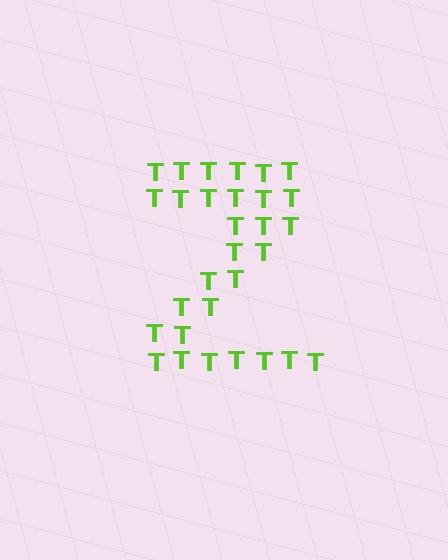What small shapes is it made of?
It is made of small letter T's.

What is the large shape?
The large shape is the letter Z.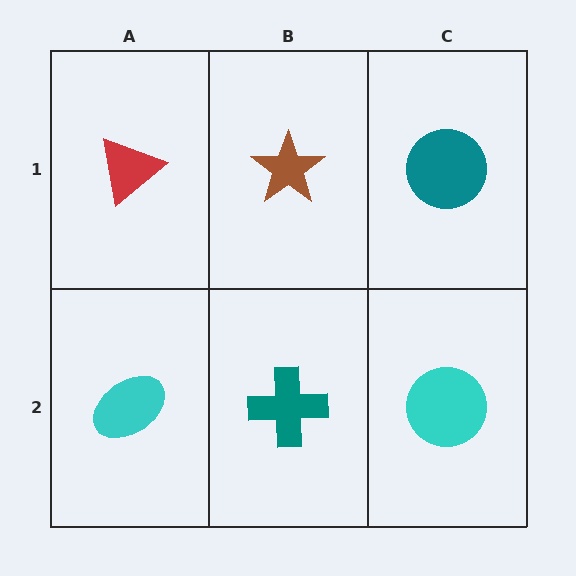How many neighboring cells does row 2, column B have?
3.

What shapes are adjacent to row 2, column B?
A brown star (row 1, column B), a cyan ellipse (row 2, column A), a cyan circle (row 2, column C).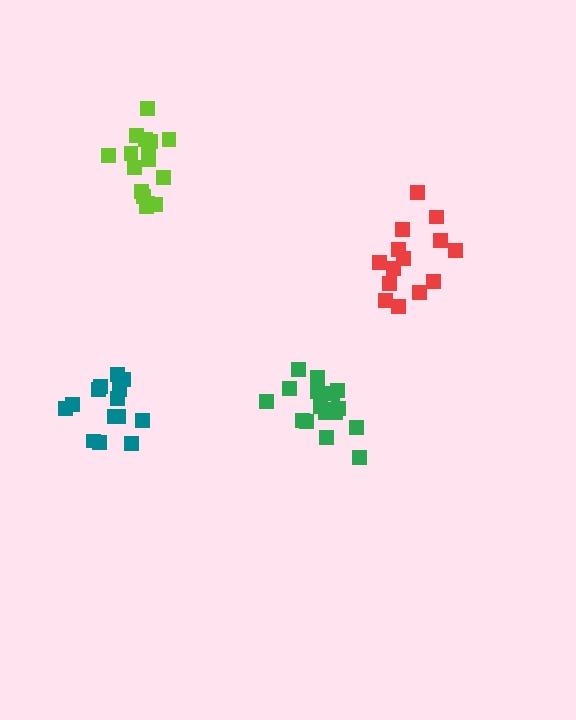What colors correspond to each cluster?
The clusters are colored: teal, lime, red, green.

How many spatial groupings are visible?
There are 4 spatial groupings.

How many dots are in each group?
Group 1: 14 dots, Group 2: 16 dots, Group 3: 14 dots, Group 4: 19 dots (63 total).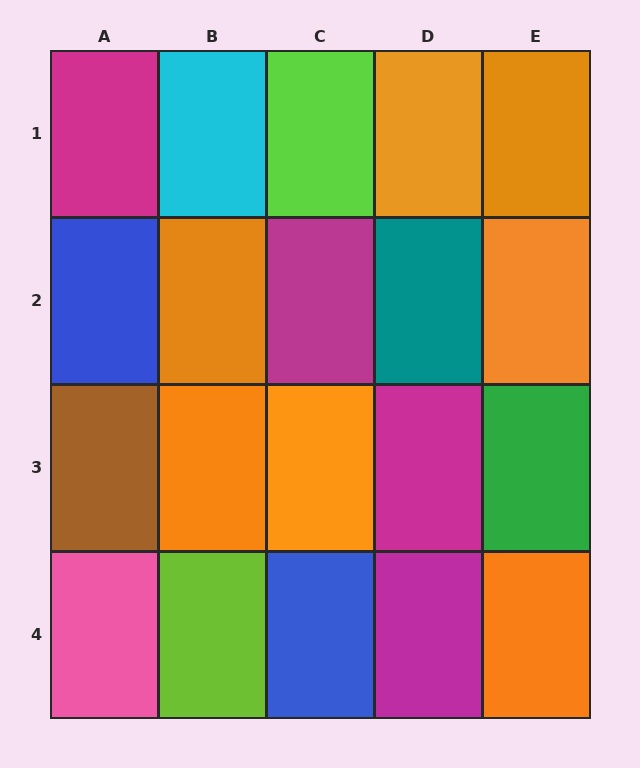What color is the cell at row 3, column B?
Orange.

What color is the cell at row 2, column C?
Magenta.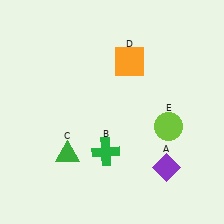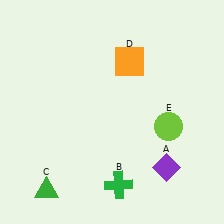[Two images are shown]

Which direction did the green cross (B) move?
The green cross (B) moved down.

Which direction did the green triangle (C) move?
The green triangle (C) moved down.